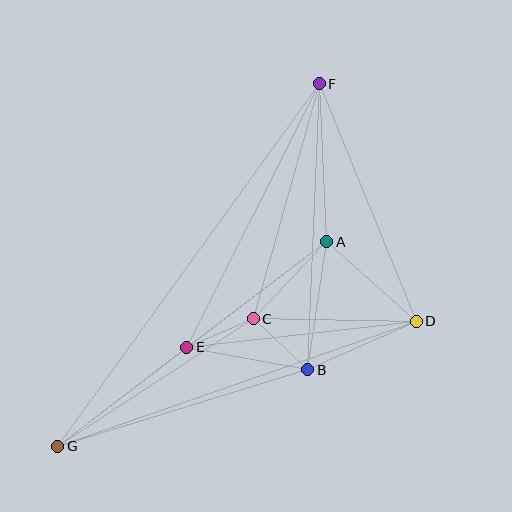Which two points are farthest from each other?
Points F and G are farthest from each other.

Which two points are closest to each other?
Points C and E are closest to each other.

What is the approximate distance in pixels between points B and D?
The distance between B and D is approximately 119 pixels.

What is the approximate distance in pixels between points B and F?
The distance between B and F is approximately 286 pixels.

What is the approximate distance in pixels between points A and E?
The distance between A and E is approximately 175 pixels.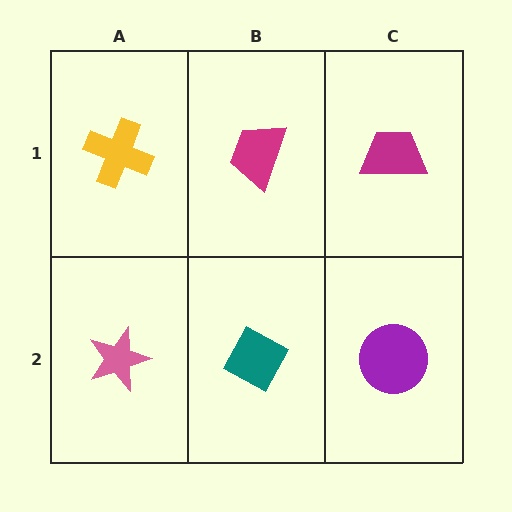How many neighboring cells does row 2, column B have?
3.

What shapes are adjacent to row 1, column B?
A teal diamond (row 2, column B), a yellow cross (row 1, column A), a magenta trapezoid (row 1, column C).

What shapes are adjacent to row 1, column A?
A pink star (row 2, column A), a magenta trapezoid (row 1, column B).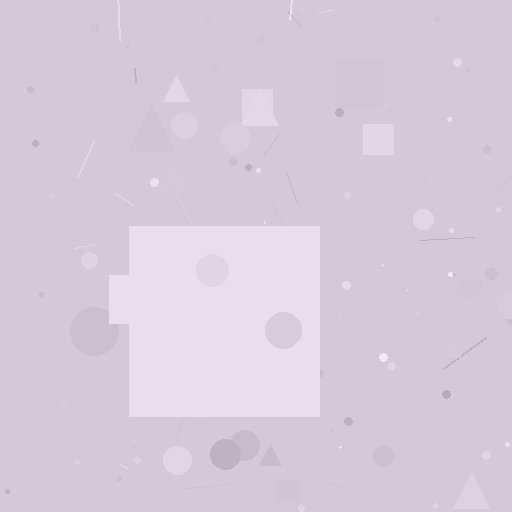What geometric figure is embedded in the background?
A square is embedded in the background.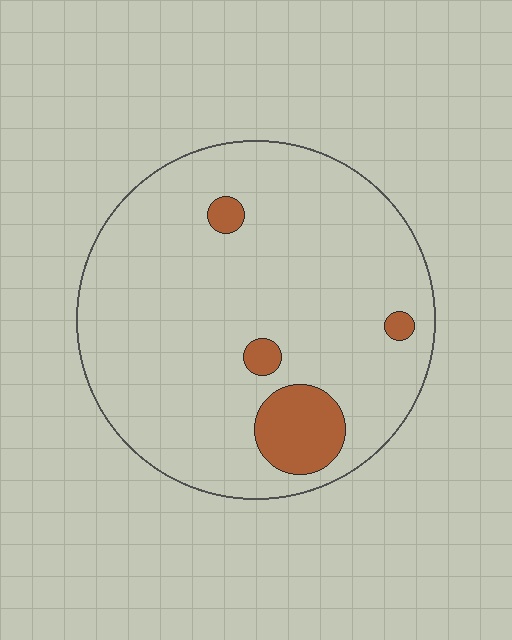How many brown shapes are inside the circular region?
4.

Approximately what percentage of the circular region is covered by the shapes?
Approximately 10%.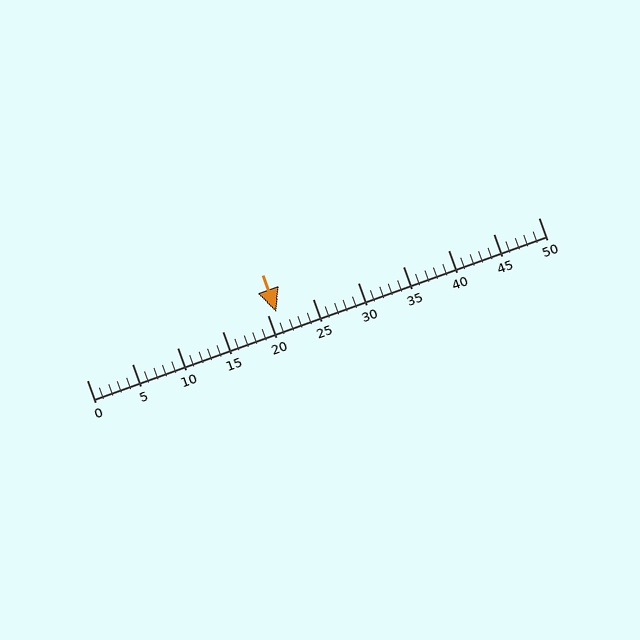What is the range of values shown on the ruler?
The ruler shows values from 0 to 50.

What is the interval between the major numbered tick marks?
The major tick marks are spaced 5 units apart.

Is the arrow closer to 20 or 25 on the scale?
The arrow is closer to 20.